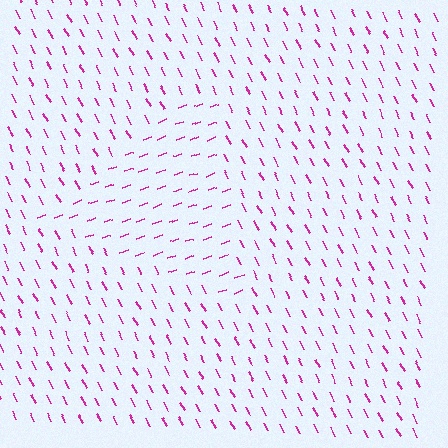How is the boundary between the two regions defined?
The boundary is defined purely by a change in line orientation (approximately 82 degrees difference). All lines are the same color and thickness.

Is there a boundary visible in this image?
Yes, there is a texture boundary formed by a change in line orientation.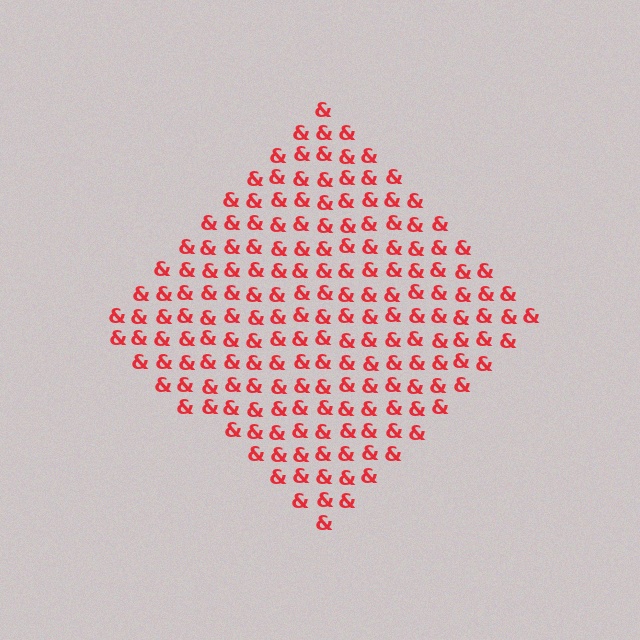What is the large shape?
The large shape is a diamond.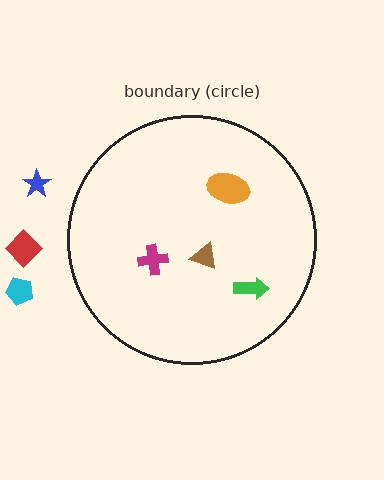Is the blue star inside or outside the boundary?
Outside.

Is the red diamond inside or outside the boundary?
Outside.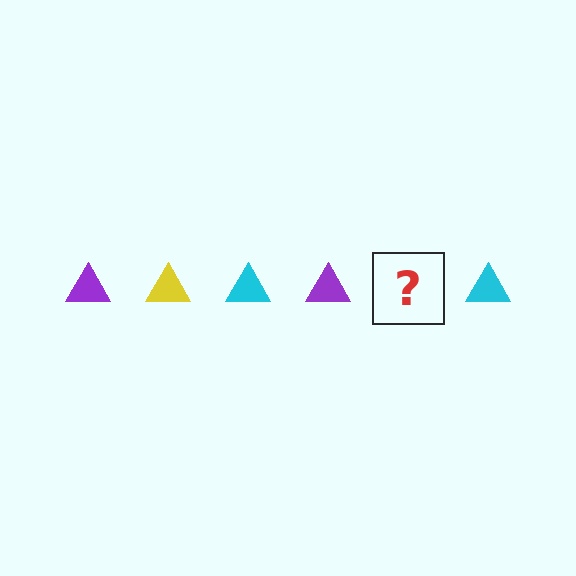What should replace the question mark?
The question mark should be replaced with a yellow triangle.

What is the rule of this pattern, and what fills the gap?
The rule is that the pattern cycles through purple, yellow, cyan triangles. The gap should be filled with a yellow triangle.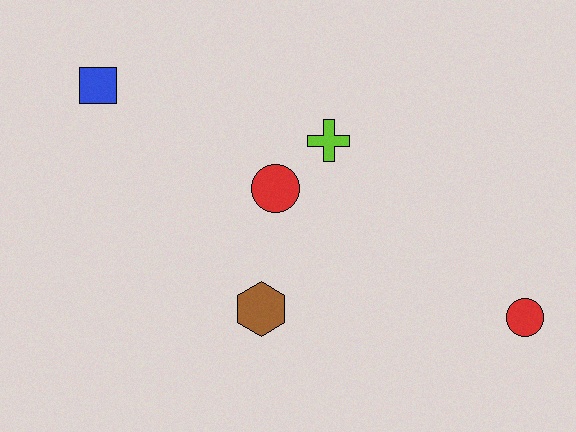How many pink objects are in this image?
There are no pink objects.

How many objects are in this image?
There are 5 objects.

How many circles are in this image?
There are 2 circles.